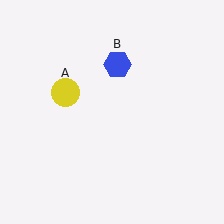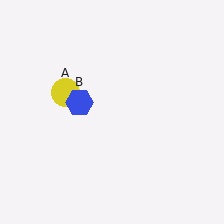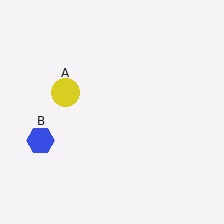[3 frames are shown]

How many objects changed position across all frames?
1 object changed position: blue hexagon (object B).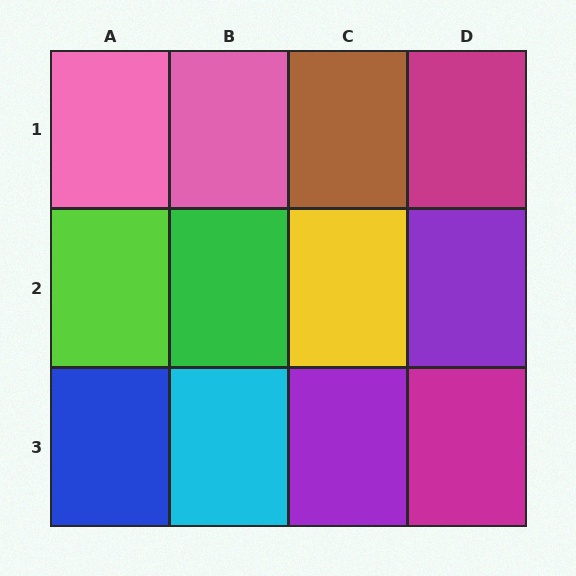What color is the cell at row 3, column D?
Magenta.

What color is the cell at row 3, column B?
Cyan.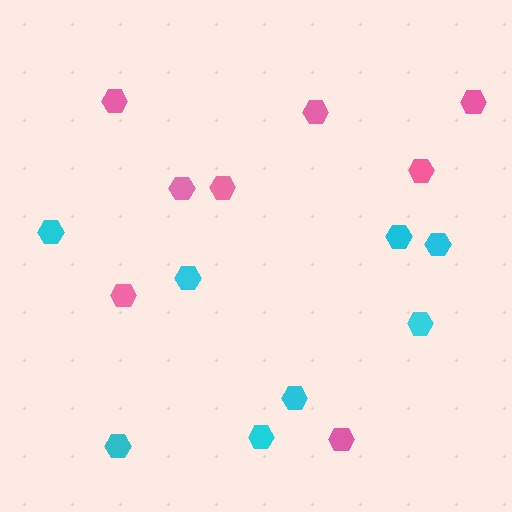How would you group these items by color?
There are 2 groups: one group of cyan hexagons (8) and one group of pink hexagons (8).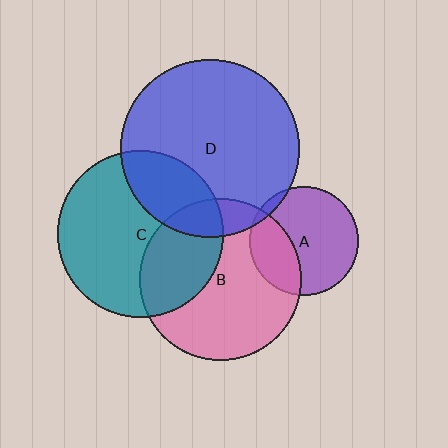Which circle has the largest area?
Circle D (blue).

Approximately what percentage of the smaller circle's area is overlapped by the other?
Approximately 25%.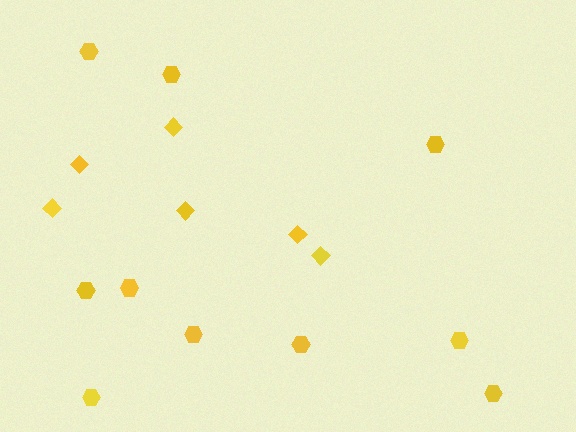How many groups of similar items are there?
There are 2 groups: one group of diamonds (6) and one group of hexagons (10).